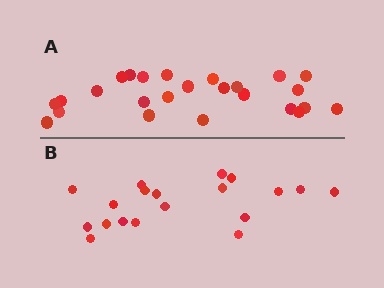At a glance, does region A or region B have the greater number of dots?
Region A (the top region) has more dots.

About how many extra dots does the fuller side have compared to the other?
Region A has about 6 more dots than region B.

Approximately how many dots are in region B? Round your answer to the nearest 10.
About 20 dots. (The exact count is 19, which rounds to 20.)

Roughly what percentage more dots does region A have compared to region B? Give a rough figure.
About 30% more.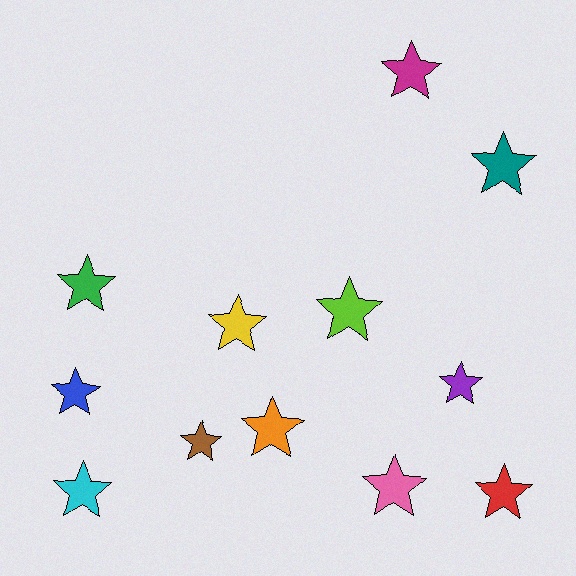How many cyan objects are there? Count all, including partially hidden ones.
There is 1 cyan object.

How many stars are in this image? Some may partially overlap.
There are 12 stars.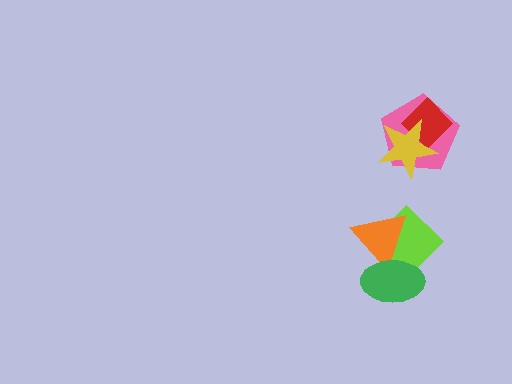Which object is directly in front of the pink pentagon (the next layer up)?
The red diamond is directly in front of the pink pentagon.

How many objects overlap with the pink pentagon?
2 objects overlap with the pink pentagon.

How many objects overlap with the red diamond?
2 objects overlap with the red diamond.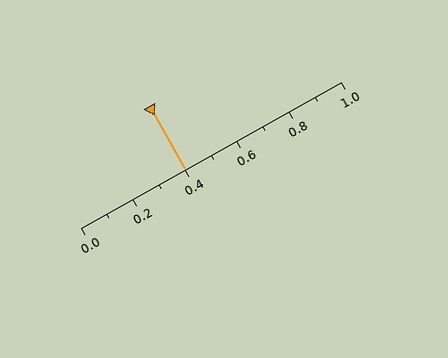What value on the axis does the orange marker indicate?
The marker indicates approximately 0.4.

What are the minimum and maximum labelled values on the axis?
The axis runs from 0.0 to 1.0.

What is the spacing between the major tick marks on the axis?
The major ticks are spaced 0.2 apart.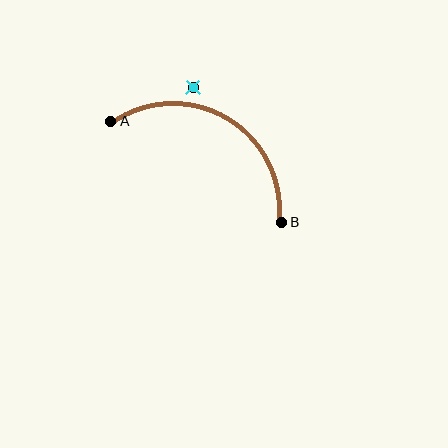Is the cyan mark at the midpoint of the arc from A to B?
No — the cyan mark does not lie on the arc at all. It sits slightly outside the curve.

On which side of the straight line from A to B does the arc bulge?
The arc bulges above the straight line connecting A and B.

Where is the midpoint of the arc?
The arc midpoint is the point on the curve farthest from the straight line joining A and B. It sits above that line.